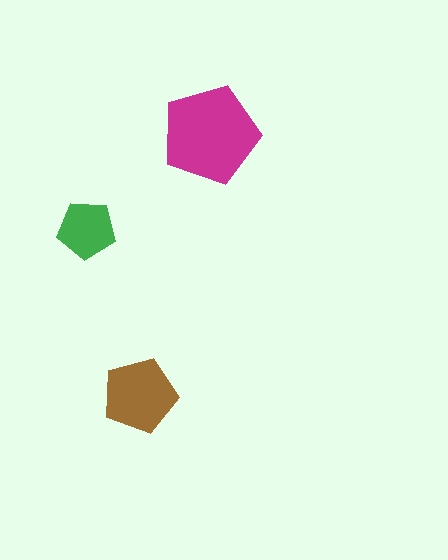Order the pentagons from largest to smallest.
the magenta one, the brown one, the green one.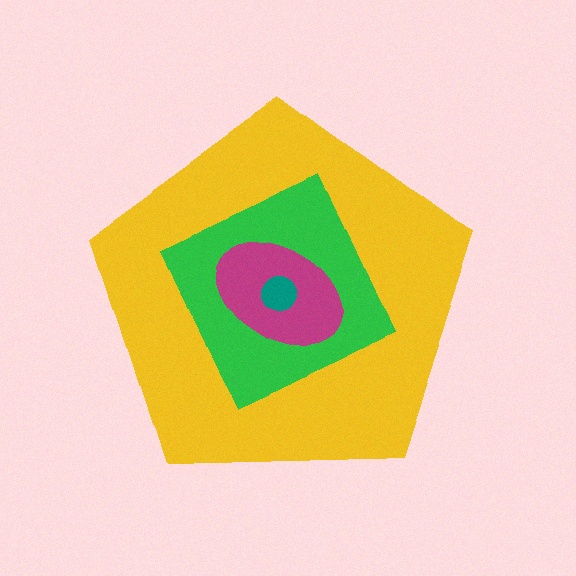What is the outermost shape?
The yellow pentagon.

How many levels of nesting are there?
4.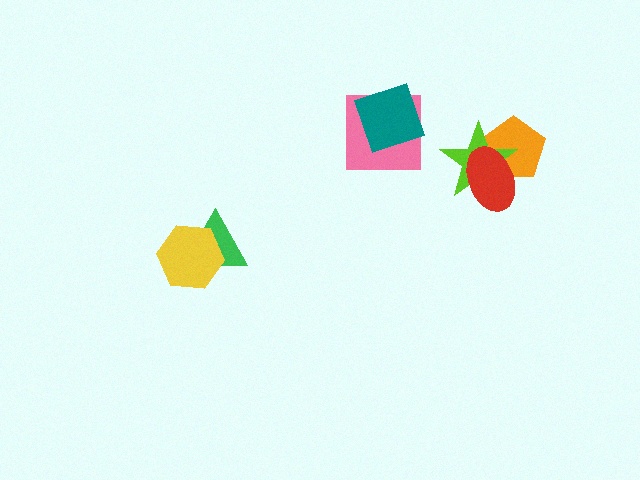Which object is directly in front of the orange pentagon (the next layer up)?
The lime star is directly in front of the orange pentagon.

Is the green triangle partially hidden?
Yes, it is partially covered by another shape.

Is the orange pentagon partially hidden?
Yes, it is partially covered by another shape.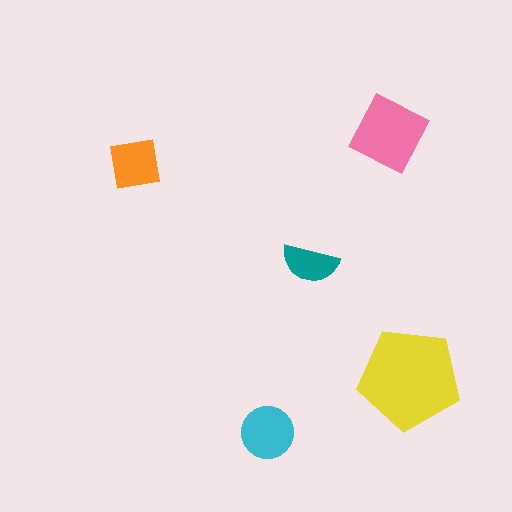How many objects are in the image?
There are 5 objects in the image.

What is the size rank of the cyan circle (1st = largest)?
3rd.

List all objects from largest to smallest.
The yellow pentagon, the pink square, the cyan circle, the orange square, the teal semicircle.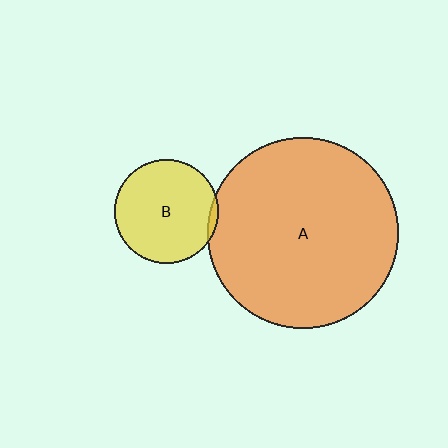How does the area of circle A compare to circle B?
Approximately 3.4 times.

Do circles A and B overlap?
Yes.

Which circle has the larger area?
Circle A (orange).